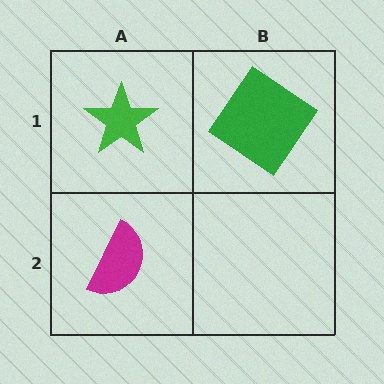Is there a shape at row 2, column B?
No, that cell is empty.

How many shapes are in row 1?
2 shapes.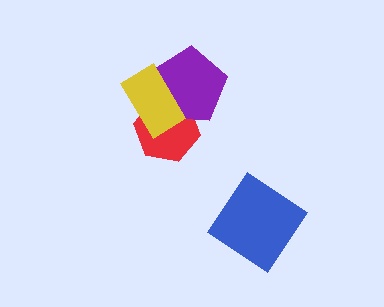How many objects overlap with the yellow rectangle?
2 objects overlap with the yellow rectangle.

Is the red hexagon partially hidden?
Yes, it is partially covered by another shape.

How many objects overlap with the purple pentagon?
2 objects overlap with the purple pentagon.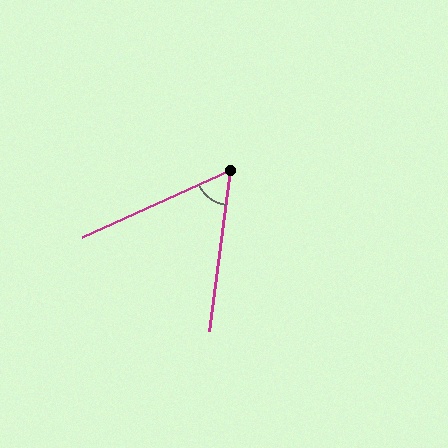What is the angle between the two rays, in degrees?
Approximately 58 degrees.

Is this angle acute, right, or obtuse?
It is acute.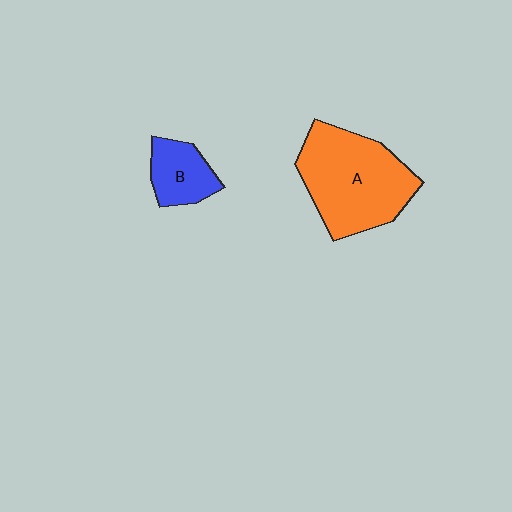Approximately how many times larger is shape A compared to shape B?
Approximately 2.6 times.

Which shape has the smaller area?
Shape B (blue).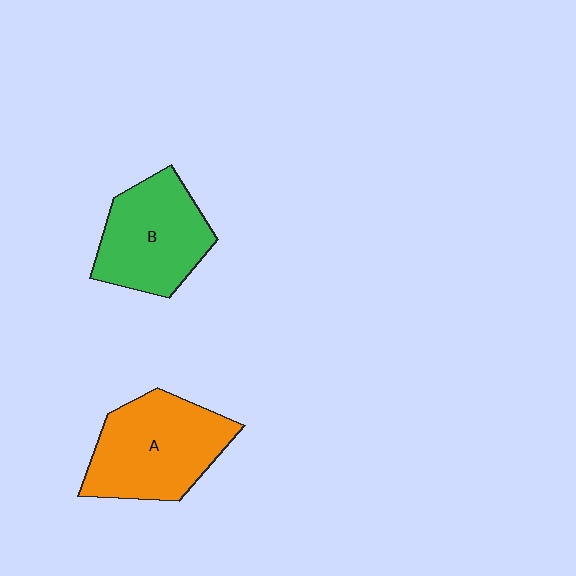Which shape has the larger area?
Shape A (orange).